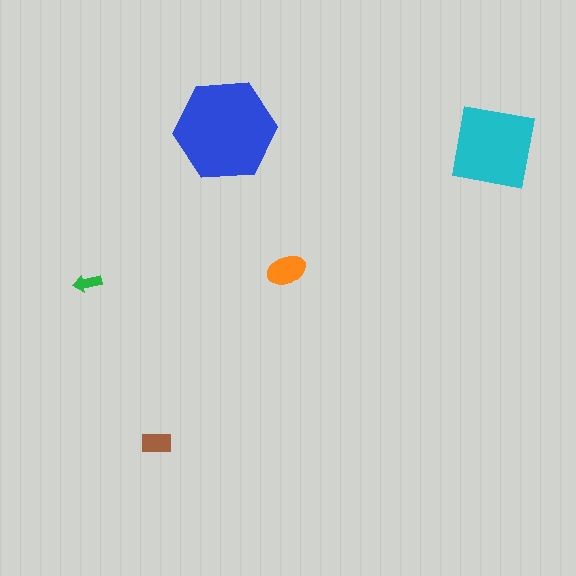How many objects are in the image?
There are 5 objects in the image.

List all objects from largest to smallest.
The blue hexagon, the cyan square, the orange ellipse, the brown rectangle, the green arrow.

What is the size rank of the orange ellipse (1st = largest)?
3rd.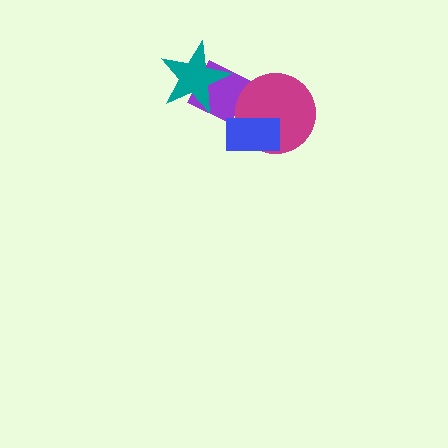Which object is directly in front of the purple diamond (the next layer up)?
The teal star is directly in front of the purple diamond.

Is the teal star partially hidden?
No, no other shape covers it.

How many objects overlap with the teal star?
1 object overlaps with the teal star.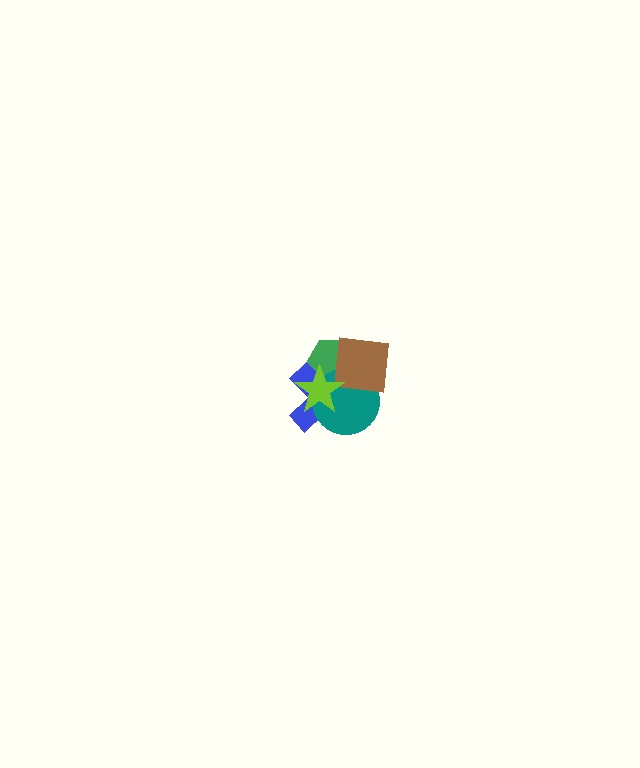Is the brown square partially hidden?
Yes, it is partially covered by another shape.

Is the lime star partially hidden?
No, no other shape covers it.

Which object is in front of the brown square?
The lime star is in front of the brown square.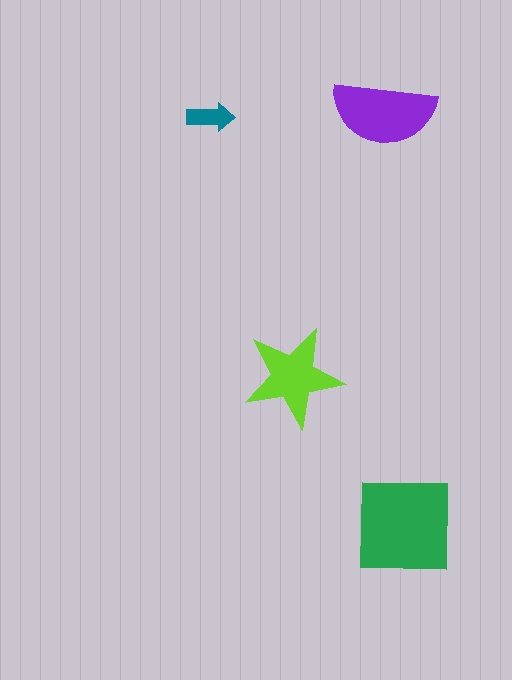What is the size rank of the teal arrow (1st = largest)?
4th.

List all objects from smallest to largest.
The teal arrow, the lime star, the purple semicircle, the green square.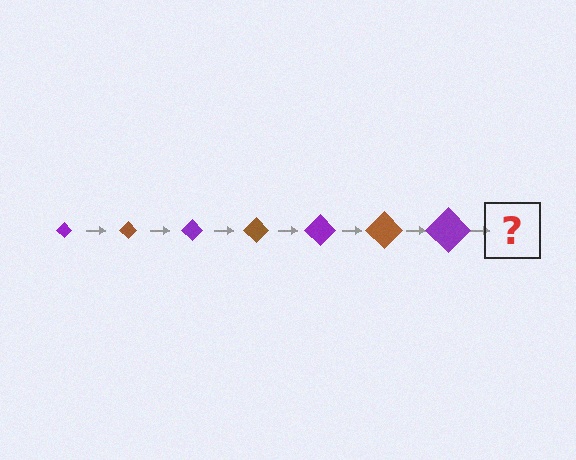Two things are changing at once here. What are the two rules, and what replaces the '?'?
The two rules are that the diamond grows larger each step and the color cycles through purple and brown. The '?' should be a brown diamond, larger than the previous one.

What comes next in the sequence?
The next element should be a brown diamond, larger than the previous one.